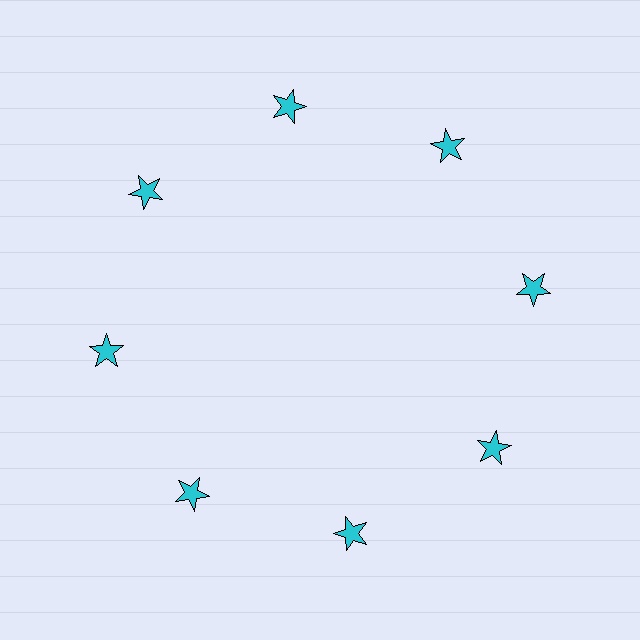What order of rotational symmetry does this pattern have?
This pattern has 8-fold rotational symmetry.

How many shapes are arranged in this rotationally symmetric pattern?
There are 8 shapes, arranged in 8 groups of 1.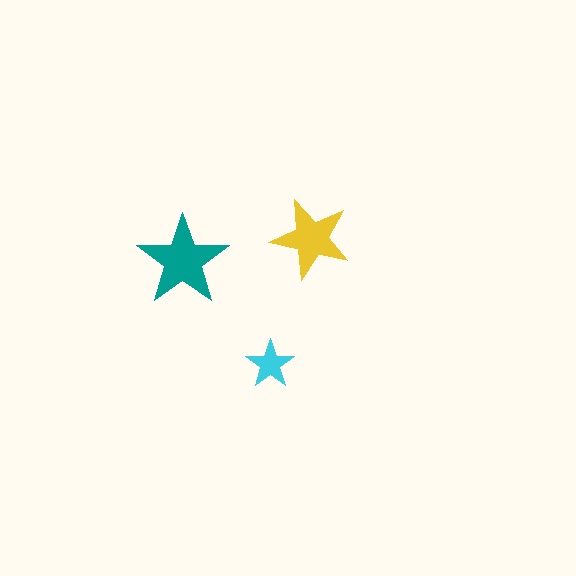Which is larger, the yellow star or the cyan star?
The yellow one.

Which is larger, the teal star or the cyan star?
The teal one.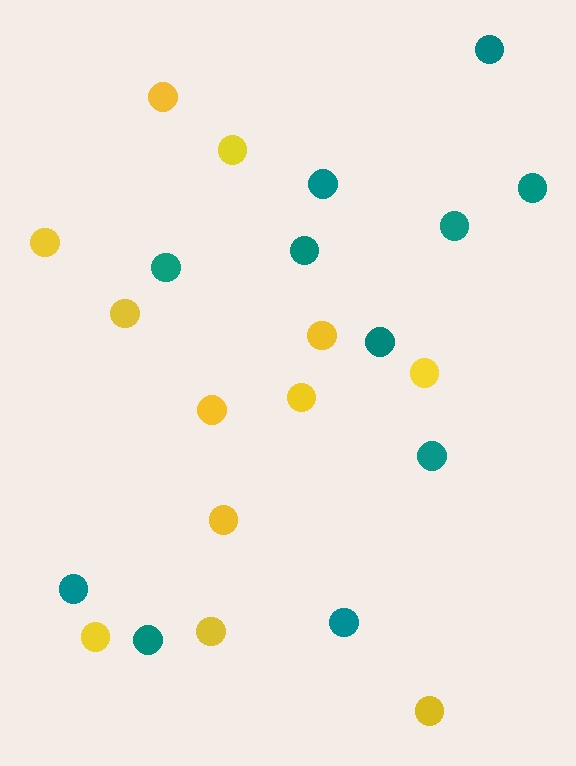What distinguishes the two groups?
There are 2 groups: one group of yellow circles (12) and one group of teal circles (11).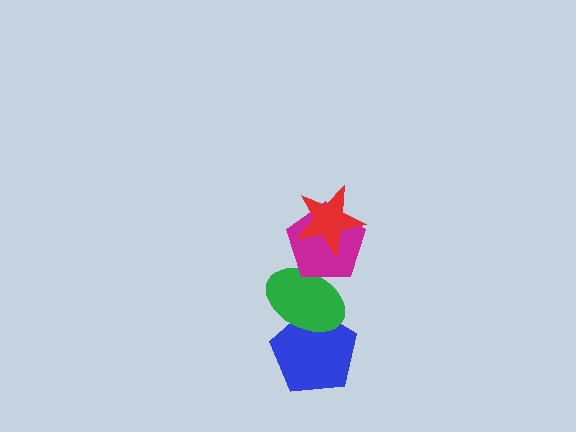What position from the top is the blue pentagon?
The blue pentagon is 4th from the top.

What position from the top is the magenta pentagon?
The magenta pentagon is 2nd from the top.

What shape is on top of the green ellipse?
The magenta pentagon is on top of the green ellipse.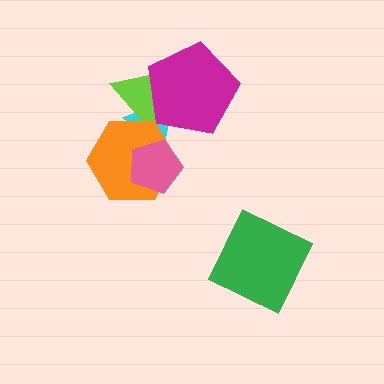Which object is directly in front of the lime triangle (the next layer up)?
The orange hexagon is directly in front of the lime triangle.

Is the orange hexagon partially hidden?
Yes, it is partially covered by another shape.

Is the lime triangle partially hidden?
Yes, it is partially covered by another shape.